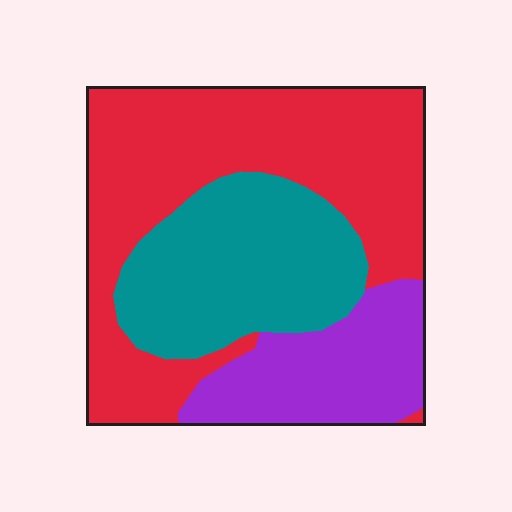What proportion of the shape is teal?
Teal covers roughly 30% of the shape.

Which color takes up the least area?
Purple, at roughly 20%.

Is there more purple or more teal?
Teal.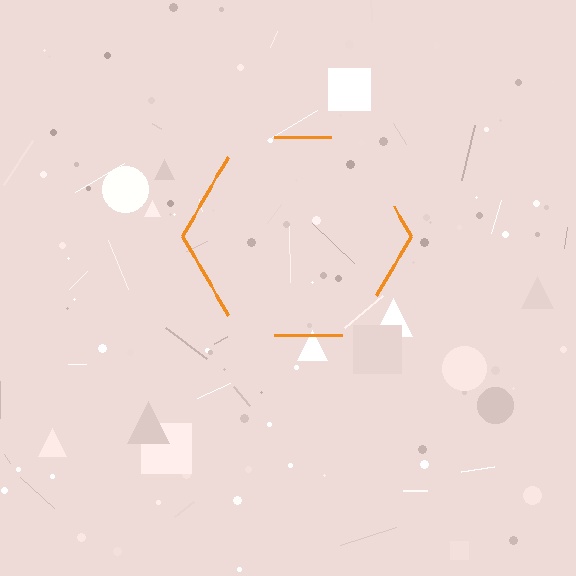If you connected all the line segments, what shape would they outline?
They would outline a hexagon.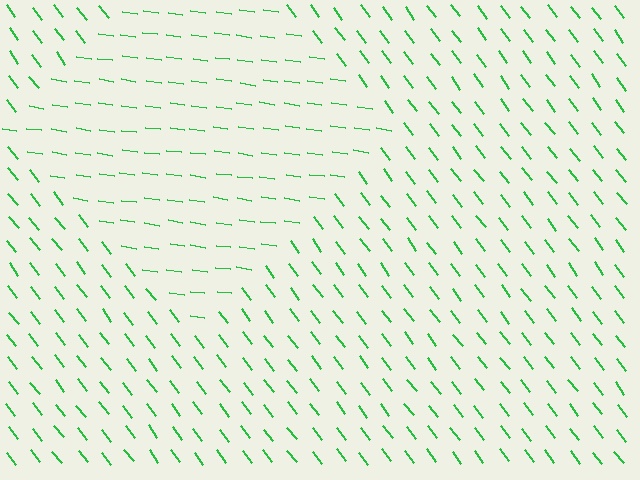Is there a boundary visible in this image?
Yes, there is a texture boundary formed by a change in line orientation.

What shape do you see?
I see a diamond.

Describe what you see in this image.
The image is filled with small green line segments. A diamond region in the image has lines oriented differently from the surrounding lines, creating a visible texture boundary.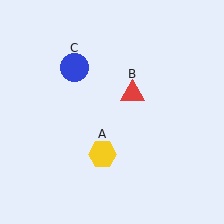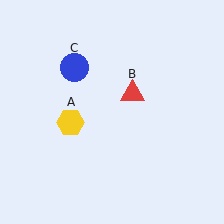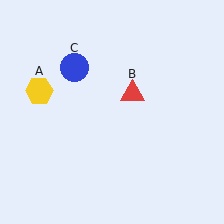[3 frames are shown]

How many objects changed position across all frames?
1 object changed position: yellow hexagon (object A).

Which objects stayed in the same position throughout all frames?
Red triangle (object B) and blue circle (object C) remained stationary.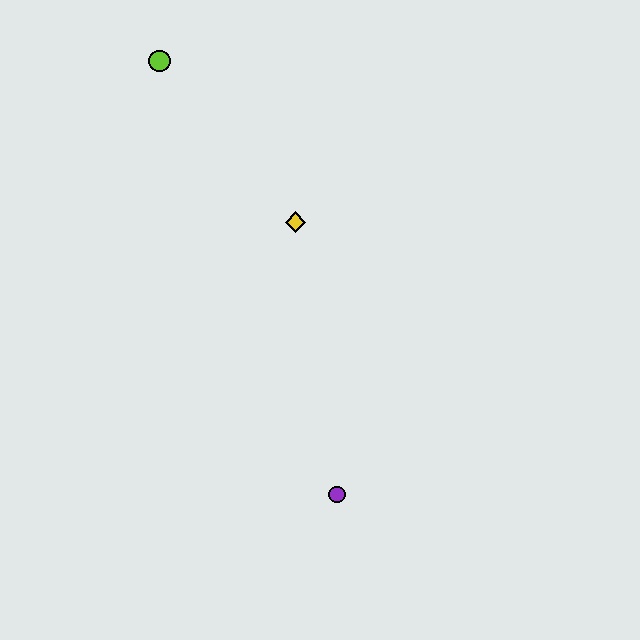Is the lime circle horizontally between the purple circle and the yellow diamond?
No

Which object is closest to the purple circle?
The yellow diamond is closest to the purple circle.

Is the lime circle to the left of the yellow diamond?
Yes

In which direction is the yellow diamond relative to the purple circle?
The yellow diamond is above the purple circle.